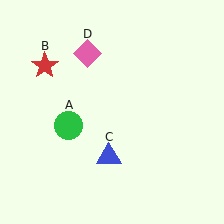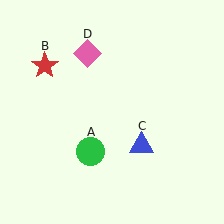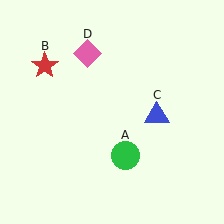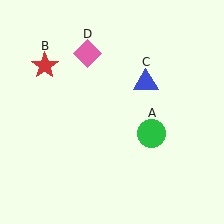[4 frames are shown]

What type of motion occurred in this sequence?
The green circle (object A), blue triangle (object C) rotated counterclockwise around the center of the scene.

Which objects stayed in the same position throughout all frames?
Red star (object B) and pink diamond (object D) remained stationary.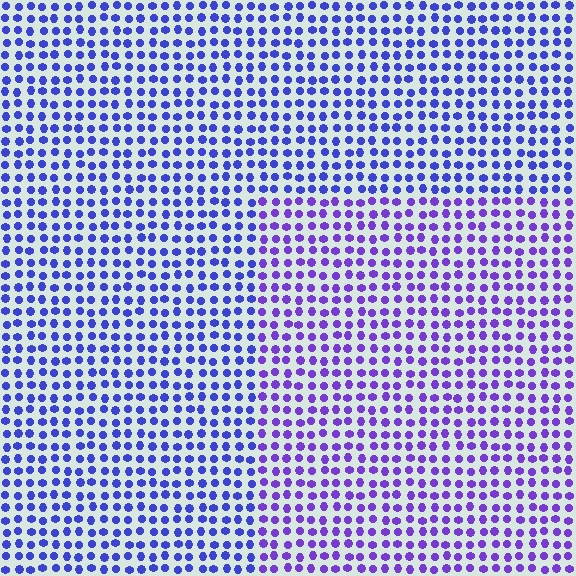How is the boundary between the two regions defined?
The boundary is defined purely by a slight shift in hue (about 28 degrees). Spacing, size, and orientation are identical on both sides.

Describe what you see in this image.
The image is filled with small blue elements in a uniform arrangement. A rectangle-shaped region is visible where the elements are tinted to a slightly different hue, forming a subtle color boundary.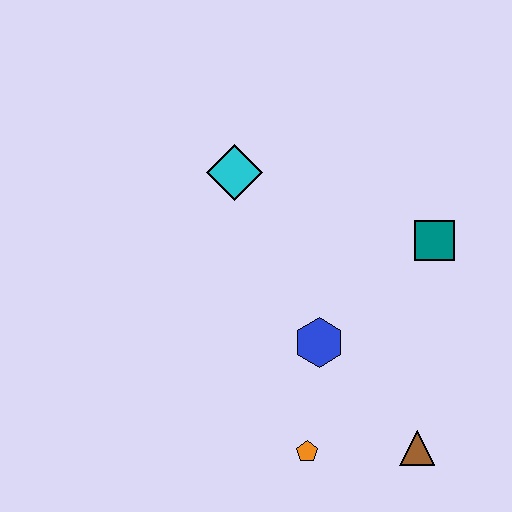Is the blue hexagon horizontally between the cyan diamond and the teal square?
Yes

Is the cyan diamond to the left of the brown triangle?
Yes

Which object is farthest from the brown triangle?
The cyan diamond is farthest from the brown triangle.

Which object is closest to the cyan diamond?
The blue hexagon is closest to the cyan diamond.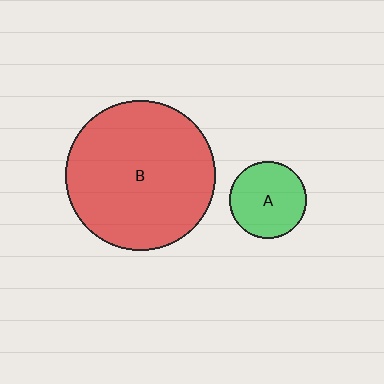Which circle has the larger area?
Circle B (red).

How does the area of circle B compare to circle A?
Approximately 3.8 times.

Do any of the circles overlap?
No, none of the circles overlap.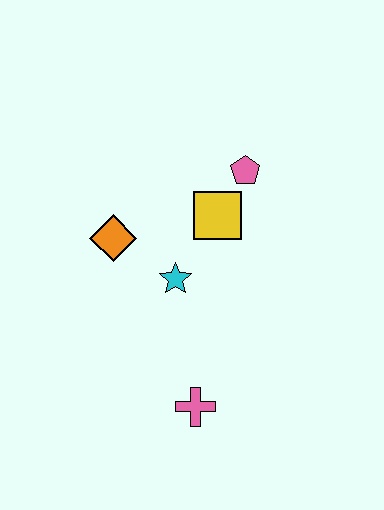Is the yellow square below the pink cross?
No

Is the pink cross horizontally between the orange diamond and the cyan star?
No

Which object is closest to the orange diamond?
The cyan star is closest to the orange diamond.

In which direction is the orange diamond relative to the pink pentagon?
The orange diamond is to the left of the pink pentagon.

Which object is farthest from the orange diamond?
The pink cross is farthest from the orange diamond.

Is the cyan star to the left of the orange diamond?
No